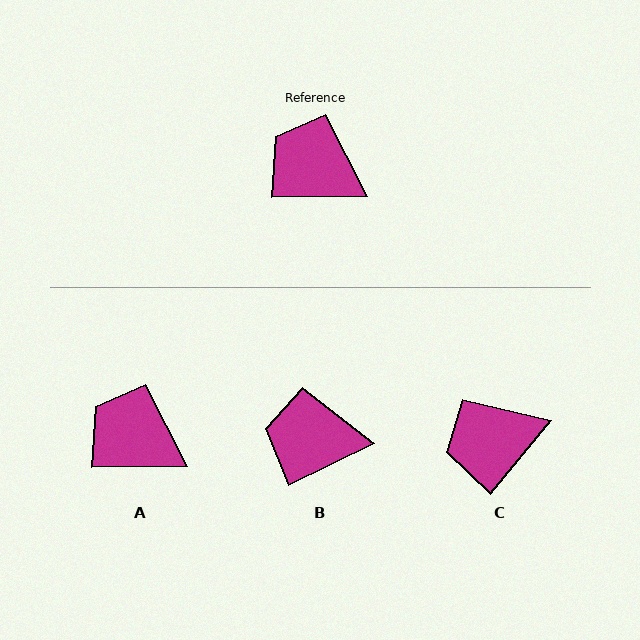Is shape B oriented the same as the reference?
No, it is off by about 25 degrees.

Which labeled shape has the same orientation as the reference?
A.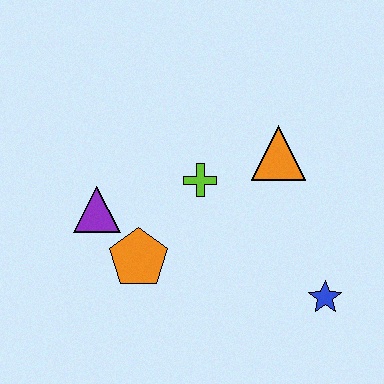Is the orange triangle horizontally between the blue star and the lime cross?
Yes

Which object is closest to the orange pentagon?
The purple triangle is closest to the orange pentagon.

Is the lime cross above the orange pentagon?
Yes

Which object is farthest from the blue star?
The purple triangle is farthest from the blue star.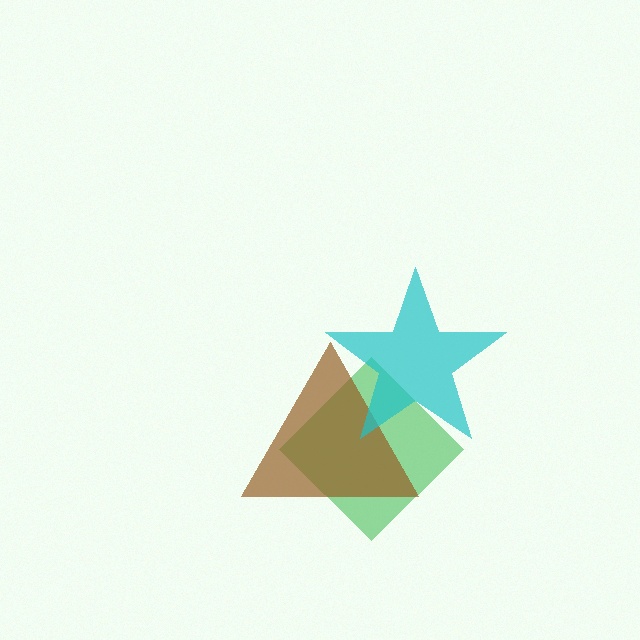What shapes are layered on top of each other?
The layered shapes are: a green diamond, a brown triangle, a cyan star.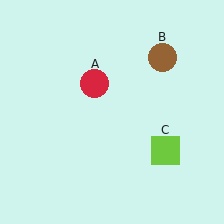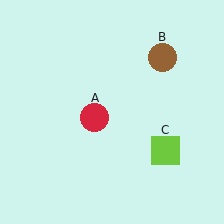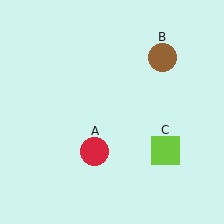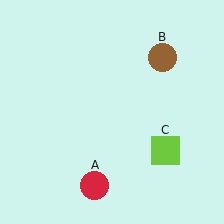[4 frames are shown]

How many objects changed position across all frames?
1 object changed position: red circle (object A).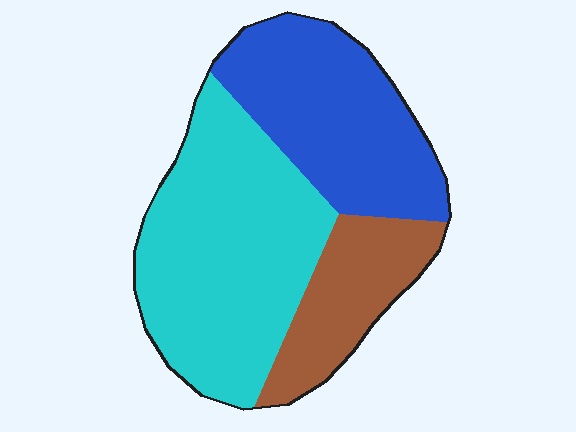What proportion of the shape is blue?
Blue takes up about one third (1/3) of the shape.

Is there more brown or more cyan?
Cyan.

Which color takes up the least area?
Brown, at roughly 20%.